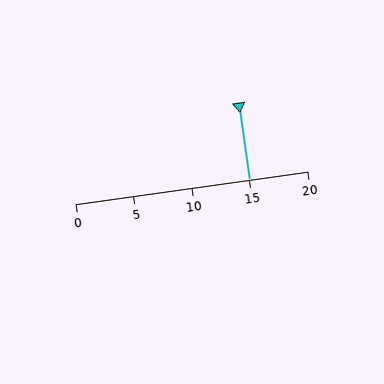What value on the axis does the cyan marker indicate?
The marker indicates approximately 15.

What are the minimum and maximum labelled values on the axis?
The axis runs from 0 to 20.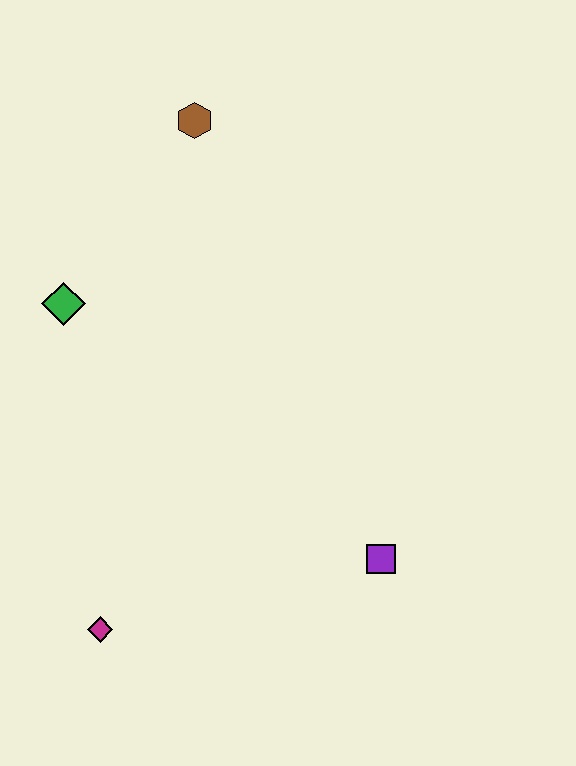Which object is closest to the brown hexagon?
The green diamond is closest to the brown hexagon.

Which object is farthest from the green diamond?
The purple square is farthest from the green diamond.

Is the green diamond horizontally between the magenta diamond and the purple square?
No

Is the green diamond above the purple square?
Yes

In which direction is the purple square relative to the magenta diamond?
The purple square is to the right of the magenta diamond.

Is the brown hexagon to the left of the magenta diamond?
No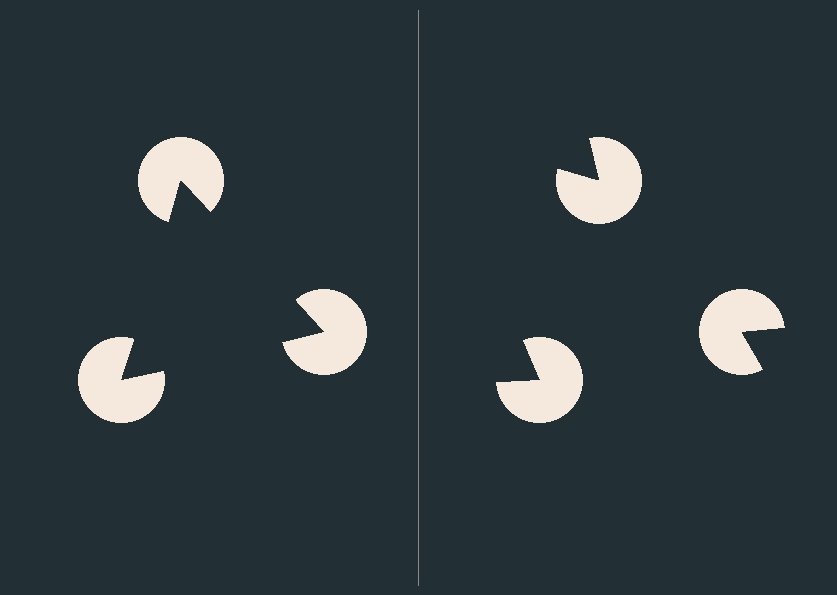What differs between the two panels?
The pac-man discs are positioned identically on both sides; only the wedge orientations differ. On the left they align to a triangle; on the right they are misaligned.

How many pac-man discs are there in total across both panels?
6 — 3 on each side.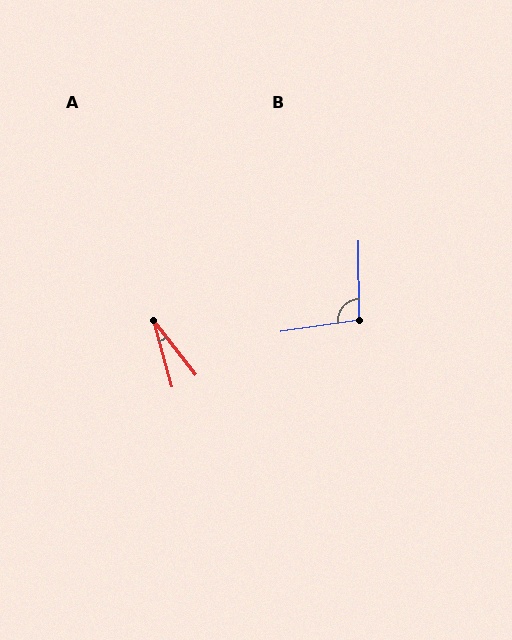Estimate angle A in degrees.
Approximately 22 degrees.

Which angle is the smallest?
A, at approximately 22 degrees.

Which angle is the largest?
B, at approximately 98 degrees.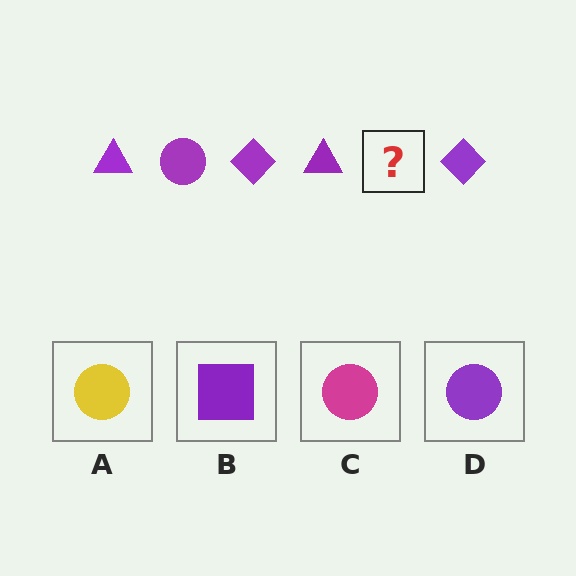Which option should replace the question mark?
Option D.